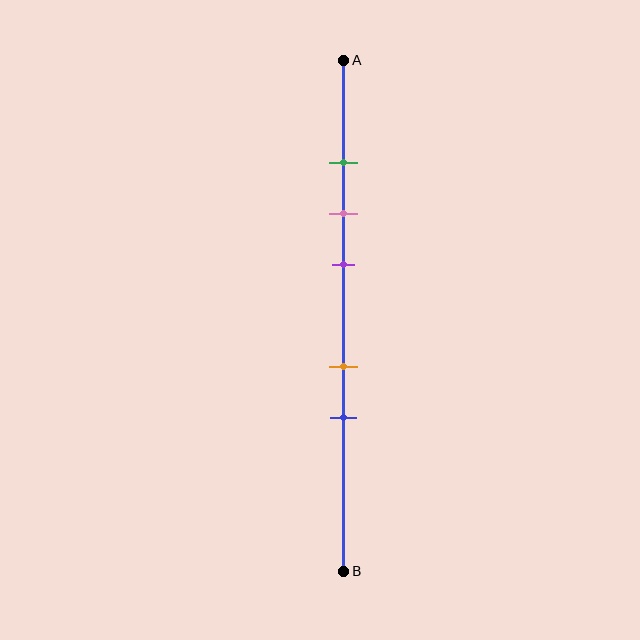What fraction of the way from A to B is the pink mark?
The pink mark is approximately 30% (0.3) of the way from A to B.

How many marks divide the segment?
There are 5 marks dividing the segment.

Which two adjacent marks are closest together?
The green and pink marks are the closest adjacent pair.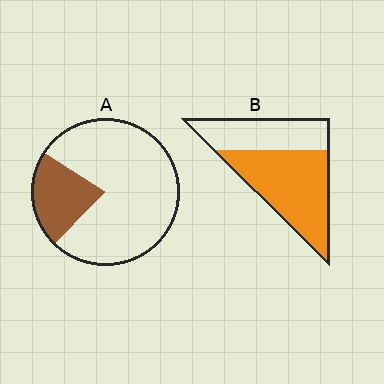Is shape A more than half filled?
No.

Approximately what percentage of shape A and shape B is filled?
A is approximately 20% and B is approximately 60%.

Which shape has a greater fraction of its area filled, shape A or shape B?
Shape B.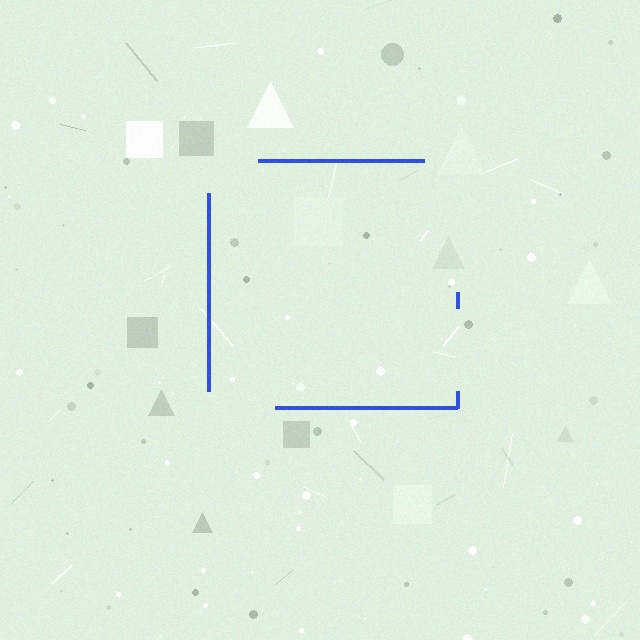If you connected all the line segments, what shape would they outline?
They would outline a square.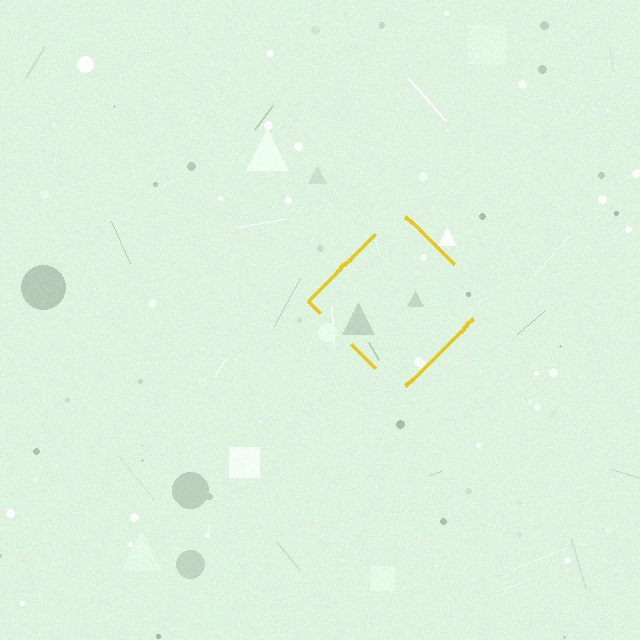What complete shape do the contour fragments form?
The contour fragments form a diamond.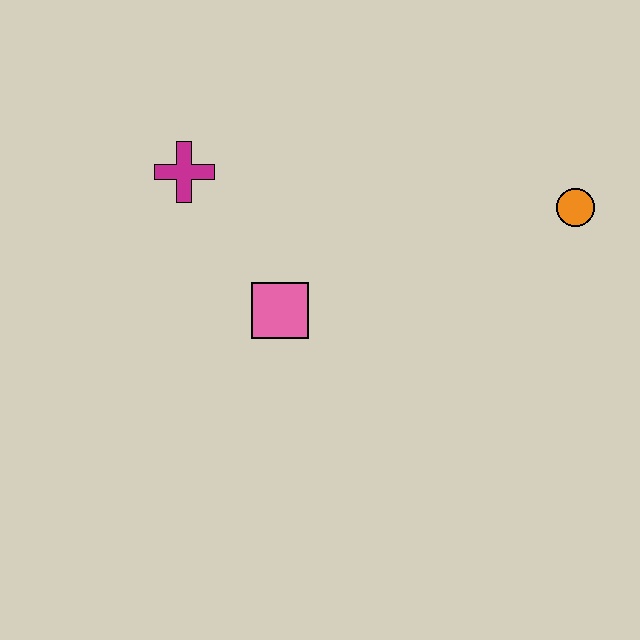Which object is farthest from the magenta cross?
The orange circle is farthest from the magenta cross.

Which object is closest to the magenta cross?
The pink square is closest to the magenta cross.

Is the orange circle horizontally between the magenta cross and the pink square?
No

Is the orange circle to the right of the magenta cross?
Yes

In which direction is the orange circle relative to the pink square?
The orange circle is to the right of the pink square.